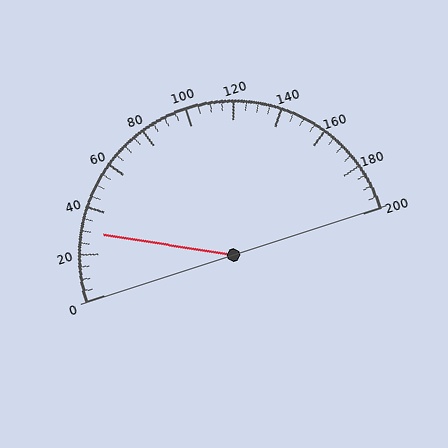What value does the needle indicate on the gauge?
The needle indicates approximately 30.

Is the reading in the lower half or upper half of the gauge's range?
The reading is in the lower half of the range (0 to 200).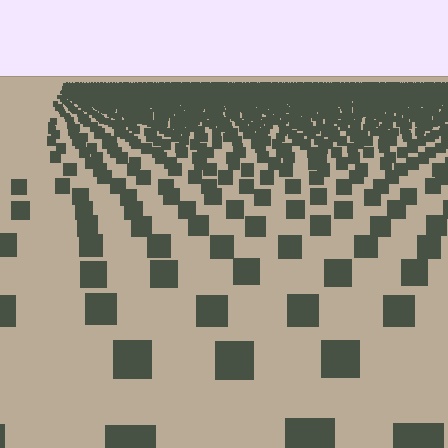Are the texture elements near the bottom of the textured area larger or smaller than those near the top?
Larger. Near the bottom, elements are closer to the viewer and appear at a bigger on-screen size.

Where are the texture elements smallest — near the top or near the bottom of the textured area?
Near the top.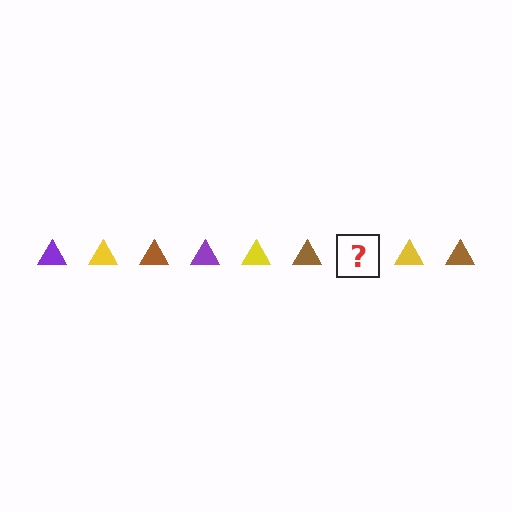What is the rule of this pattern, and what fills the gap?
The rule is that the pattern cycles through purple, yellow, brown triangles. The gap should be filled with a purple triangle.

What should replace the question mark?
The question mark should be replaced with a purple triangle.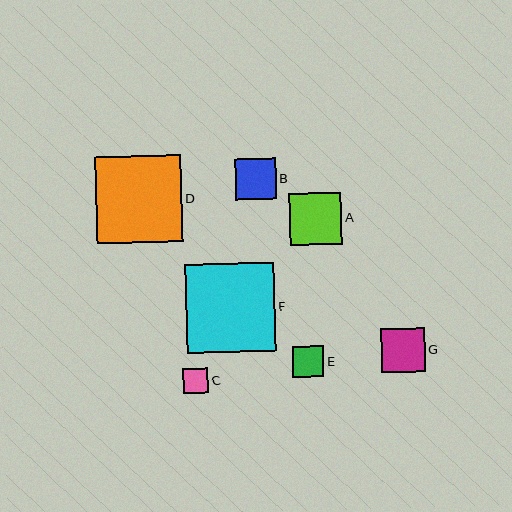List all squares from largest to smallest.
From largest to smallest: F, D, A, G, B, E, C.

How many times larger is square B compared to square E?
Square B is approximately 1.3 times the size of square E.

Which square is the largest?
Square F is the largest with a size of approximately 89 pixels.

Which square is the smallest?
Square C is the smallest with a size of approximately 26 pixels.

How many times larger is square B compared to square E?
Square B is approximately 1.3 times the size of square E.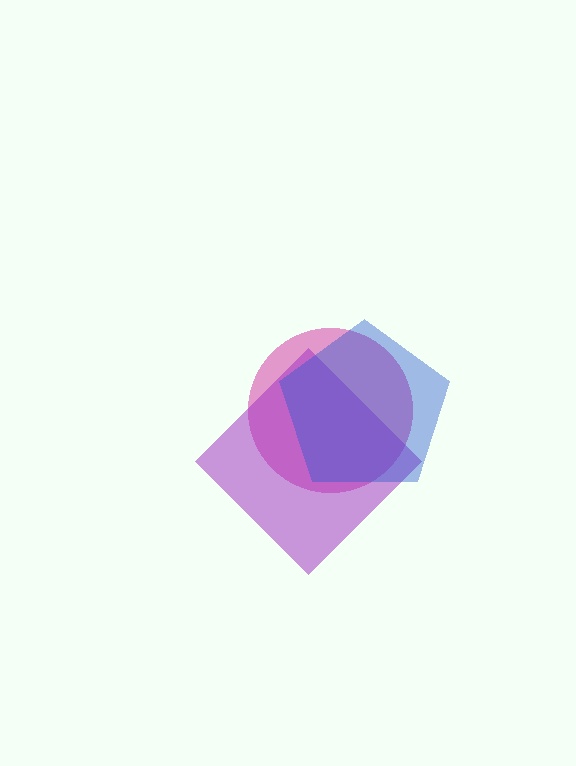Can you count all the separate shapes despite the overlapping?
Yes, there are 3 separate shapes.